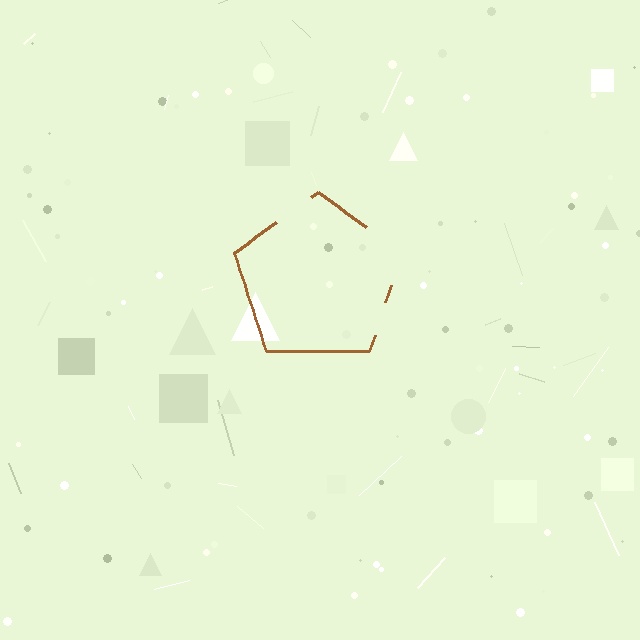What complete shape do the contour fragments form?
The contour fragments form a pentagon.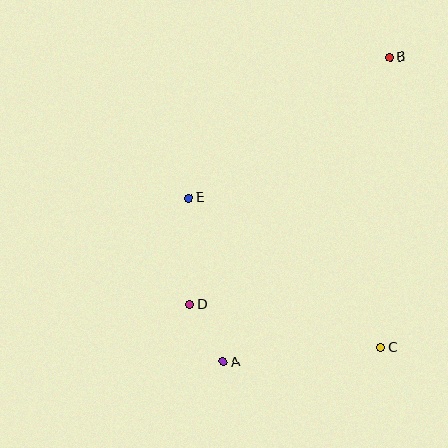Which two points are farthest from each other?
Points A and B are farthest from each other.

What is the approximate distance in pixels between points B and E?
The distance between B and E is approximately 245 pixels.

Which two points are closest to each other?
Points A and D are closest to each other.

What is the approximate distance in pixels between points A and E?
The distance between A and E is approximately 168 pixels.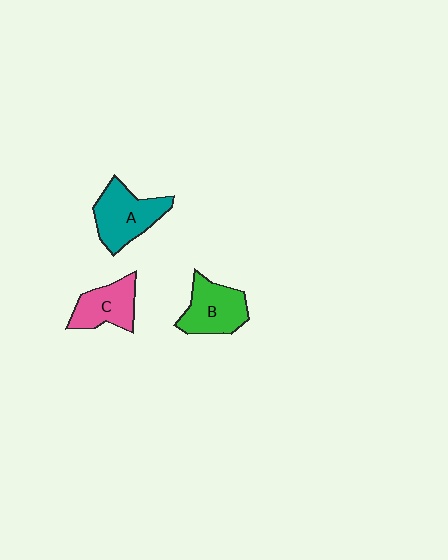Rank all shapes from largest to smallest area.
From largest to smallest: A (teal), B (green), C (pink).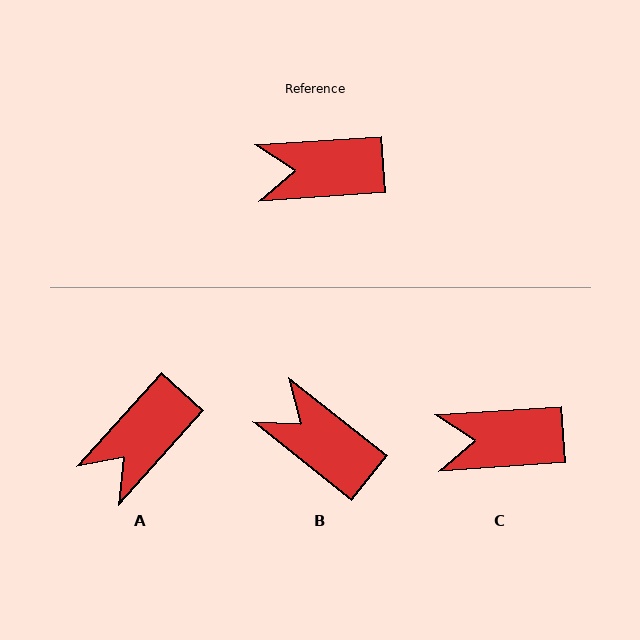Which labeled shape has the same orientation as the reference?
C.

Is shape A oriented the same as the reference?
No, it is off by about 44 degrees.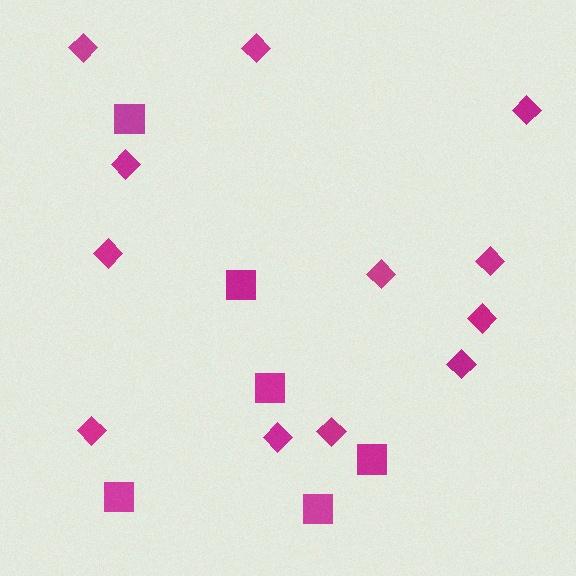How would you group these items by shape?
There are 2 groups: one group of diamonds (12) and one group of squares (6).